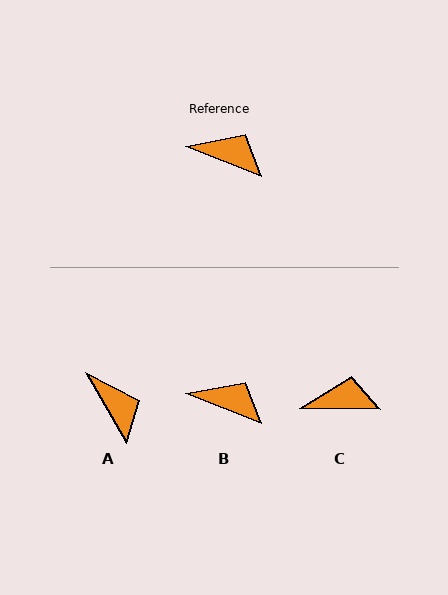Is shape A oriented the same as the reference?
No, it is off by about 39 degrees.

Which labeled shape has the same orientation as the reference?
B.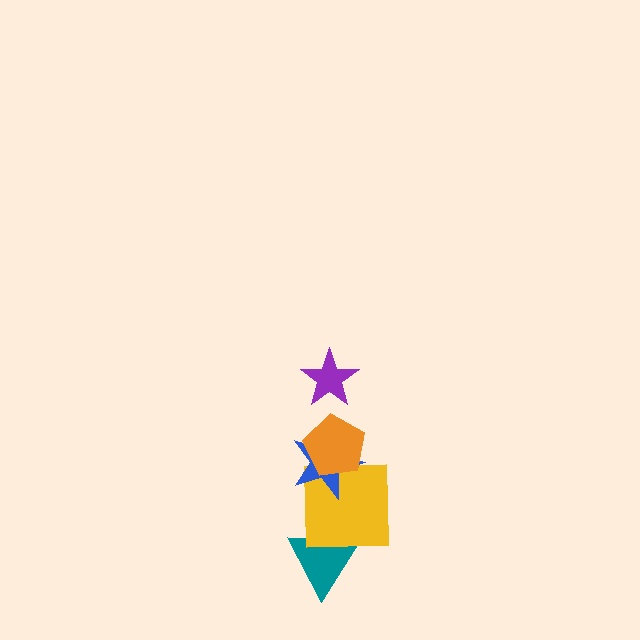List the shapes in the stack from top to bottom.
From top to bottom: the purple star, the orange pentagon, the blue star, the yellow square, the teal triangle.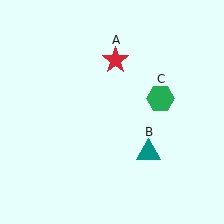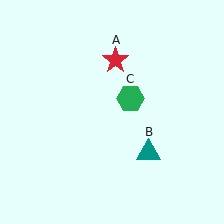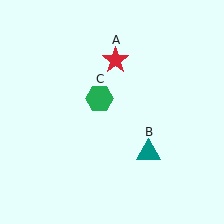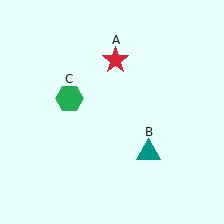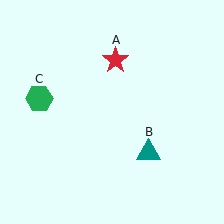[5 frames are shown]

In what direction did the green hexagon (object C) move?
The green hexagon (object C) moved left.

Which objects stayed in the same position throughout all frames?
Red star (object A) and teal triangle (object B) remained stationary.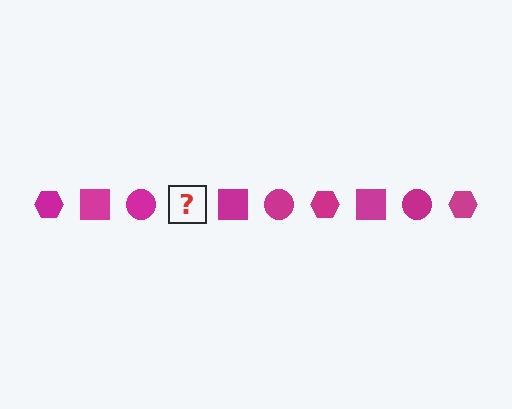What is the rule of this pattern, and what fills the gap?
The rule is that the pattern cycles through hexagon, square, circle shapes in magenta. The gap should be filled with a magenta hexagon.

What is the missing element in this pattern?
The missing element is a magenta hexagon.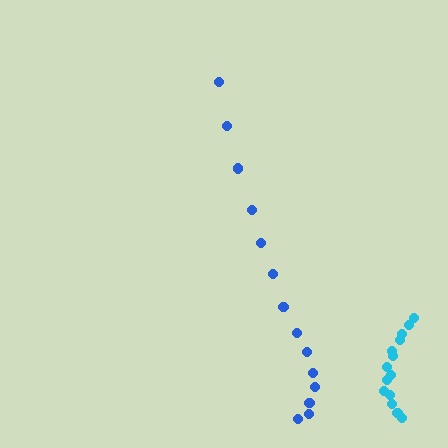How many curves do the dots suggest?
There are 2 distinct paths.